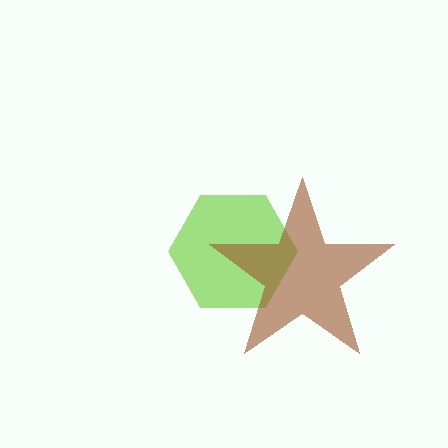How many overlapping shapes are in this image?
There are 2 overlapping shapes in the image.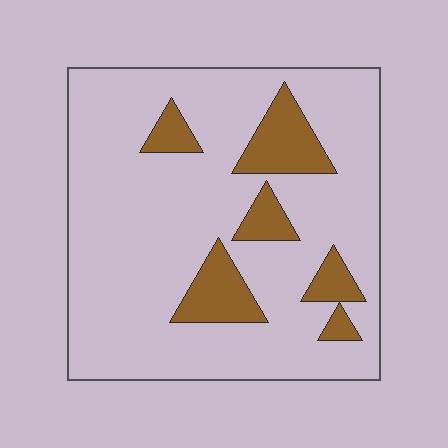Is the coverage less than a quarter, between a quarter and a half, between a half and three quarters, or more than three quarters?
Less than a quarter.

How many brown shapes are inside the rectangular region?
6.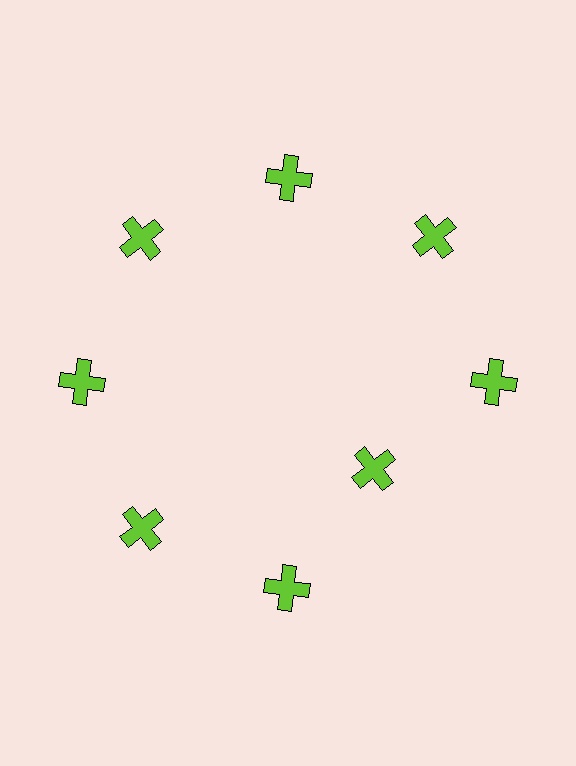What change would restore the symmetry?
The symmetry would be restored by moving it outward, back onto the ring so that all 8 crosses sit at equal angles and equal distance from the center.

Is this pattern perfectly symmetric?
No. The 8 lime crosses are arranged in a ring, but one element near the 4 o'clock position is pulled inward toward the center, breaking the 8-fold rotational symmetry.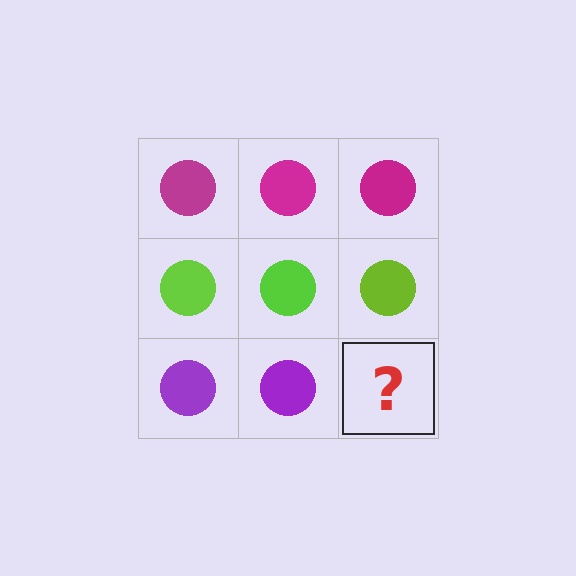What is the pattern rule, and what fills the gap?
The rule is that each row has a consistent color. The gap should be filled with a purple circle.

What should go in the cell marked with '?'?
The missing cell should contain a purple circle.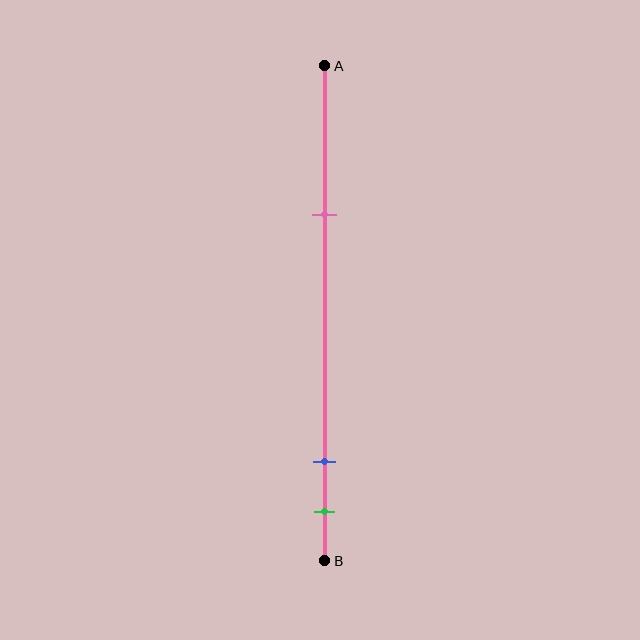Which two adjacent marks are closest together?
The blue and green marks are the closest adjacent pair.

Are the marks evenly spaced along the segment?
No, the marks are not evenly spaced.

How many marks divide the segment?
There are 3 marks dividing the segment.